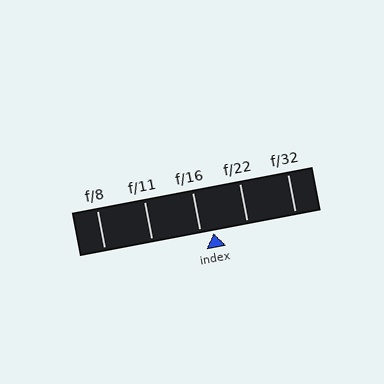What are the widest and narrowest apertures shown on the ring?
The widest aperture shown is f/8 and the narrowest is f/32.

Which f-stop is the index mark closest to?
The index mark is closest to f/16.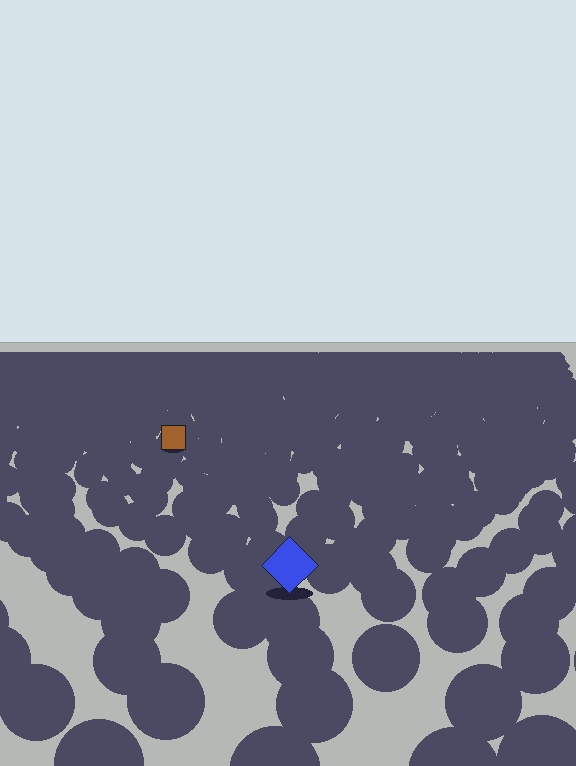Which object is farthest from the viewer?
The brown square is farthest from the viewer. It appears smaller and the ground texture around it is denser.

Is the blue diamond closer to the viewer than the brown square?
Yes. The blue diamond is closer — you can tell from the texture gradient: the ground texture is coarser near it.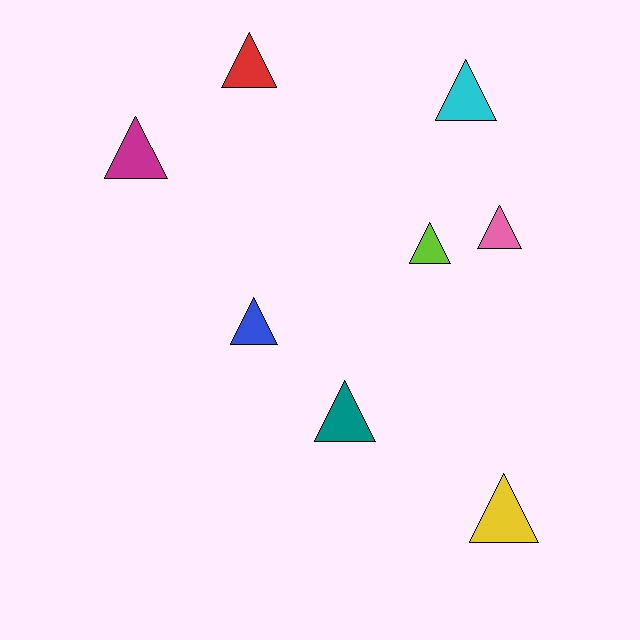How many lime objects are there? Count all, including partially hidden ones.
There is 1 lime object.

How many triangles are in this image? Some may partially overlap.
There are 8 triangles.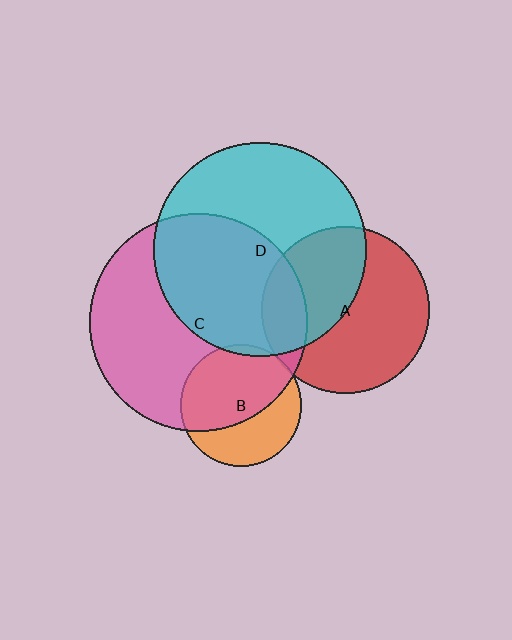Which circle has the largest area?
Circle C (pink).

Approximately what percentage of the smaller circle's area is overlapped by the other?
Approximately 5%.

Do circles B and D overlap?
Yes.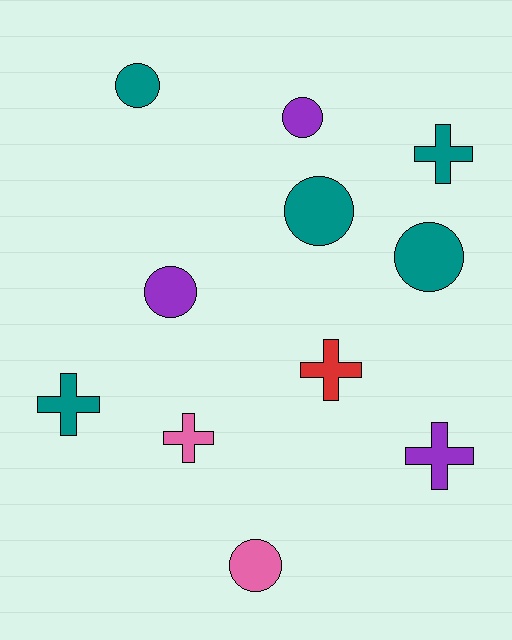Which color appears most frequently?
Teal, with 5 objects.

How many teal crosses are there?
There are 2 teal crosses.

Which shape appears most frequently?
Circle, with 6 objects.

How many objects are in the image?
There are 11 objects.